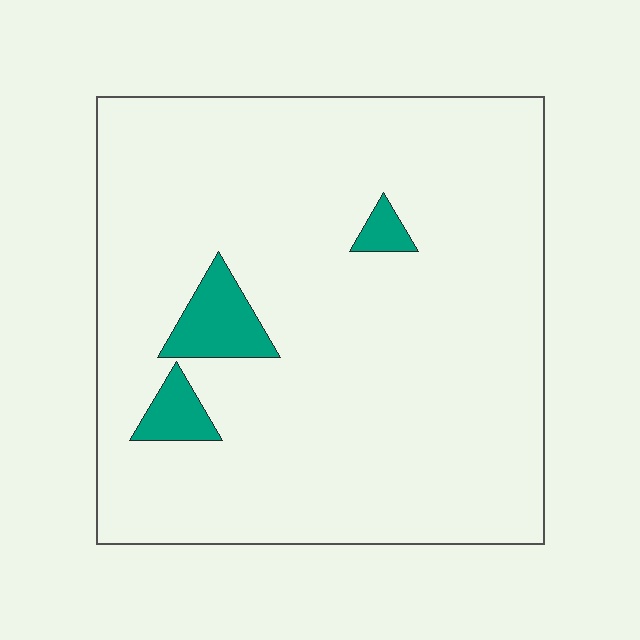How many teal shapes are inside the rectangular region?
3.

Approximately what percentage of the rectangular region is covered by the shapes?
Approximately 5%.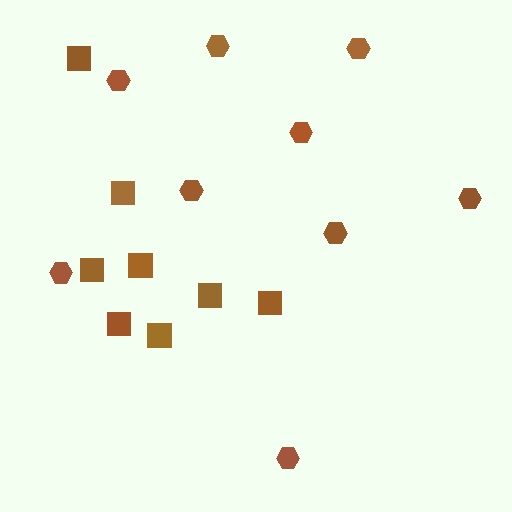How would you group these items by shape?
There are 2 groups: one group of squares (8) and one group of hexagons (9).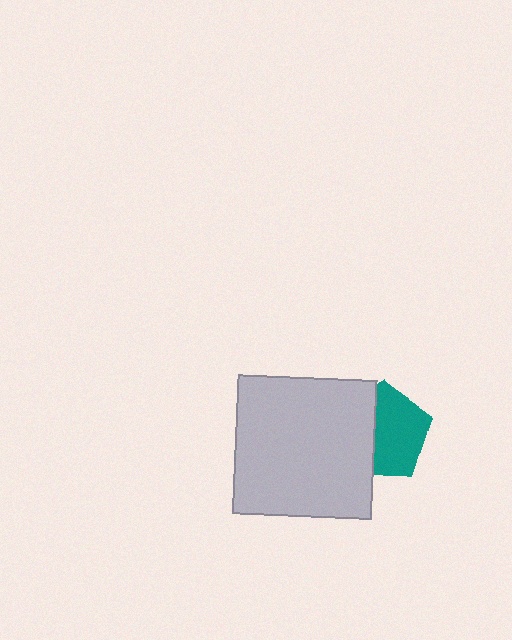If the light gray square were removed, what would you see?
You would see the complete teal pentagon.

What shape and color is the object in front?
The object in front is a light gray square.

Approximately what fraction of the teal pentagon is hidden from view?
Roughly 40% of the teal pentagon is hidden behind the light gray square.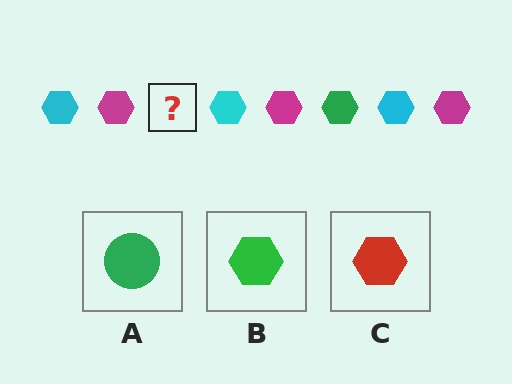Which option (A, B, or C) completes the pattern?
B.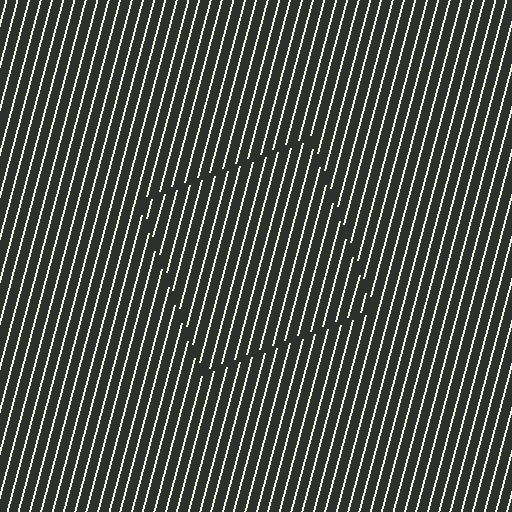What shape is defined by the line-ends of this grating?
An illusory square. The interior of the shape contains the same grating, shifted by half a period — the contour is defined by the phase discontinuity where line-ends from the inner and outer gratings abut.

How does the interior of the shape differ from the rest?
The interior of the shape contains the same grating, shifted by half a period — the contour is defined by the phase discontinuity where line-ends from the inner and outer gratings abut.